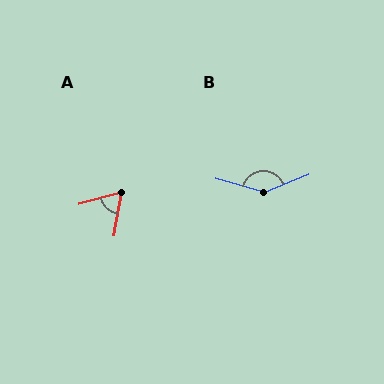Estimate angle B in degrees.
Approximately 142 degrees.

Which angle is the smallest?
A, at approximately 66 degrees.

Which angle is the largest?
B, at approximately 142 degrees.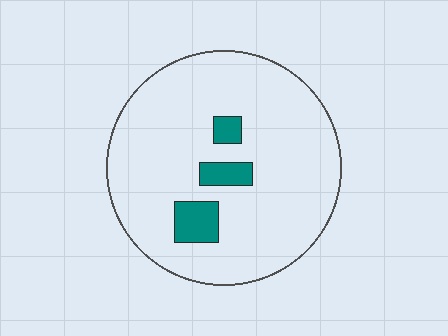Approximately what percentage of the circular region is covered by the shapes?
Approximately 10%.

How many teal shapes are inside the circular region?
3.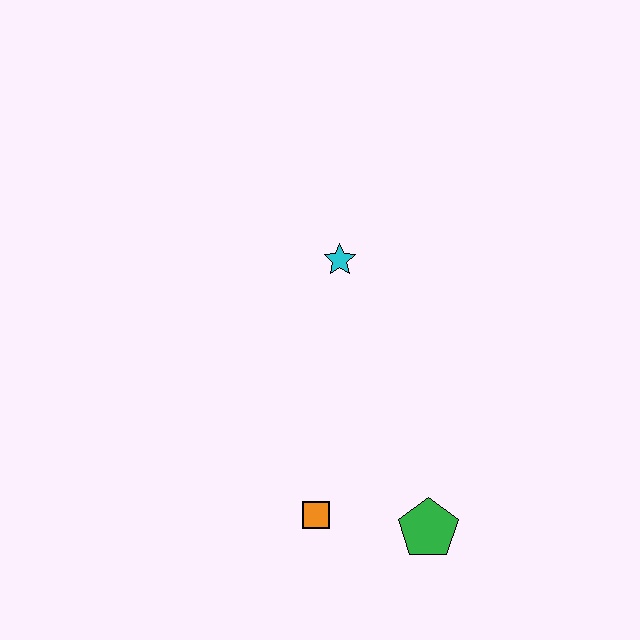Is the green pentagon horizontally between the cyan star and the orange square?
No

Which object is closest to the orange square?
The green pentagon is closest to the orange square.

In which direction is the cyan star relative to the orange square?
The cyan star is above the orange square.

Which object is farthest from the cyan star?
The green pentagon is farthest from the cyan star.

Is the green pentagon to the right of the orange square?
Yes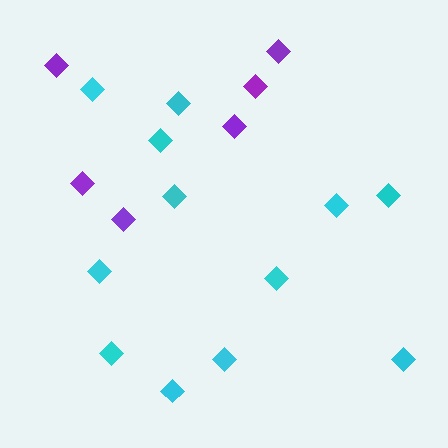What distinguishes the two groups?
There are 2 groups: one group of purple diamonds (6) and one group of cyan diamonds (12).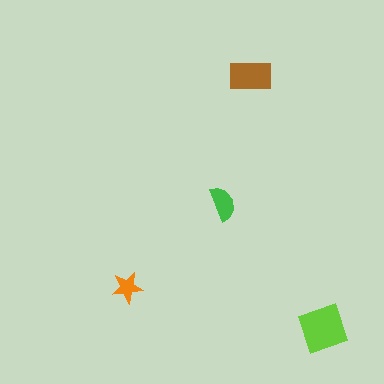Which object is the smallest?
The orange star.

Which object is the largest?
The lime square.